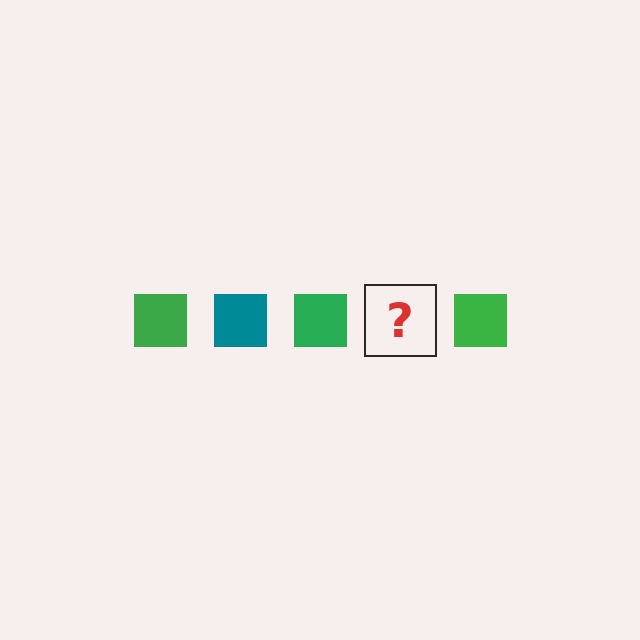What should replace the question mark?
The question mark should be replaced with a teal square.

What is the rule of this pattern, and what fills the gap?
The rule is that the pattern cycles through green, teal squares. The gap should be filled with a teal square.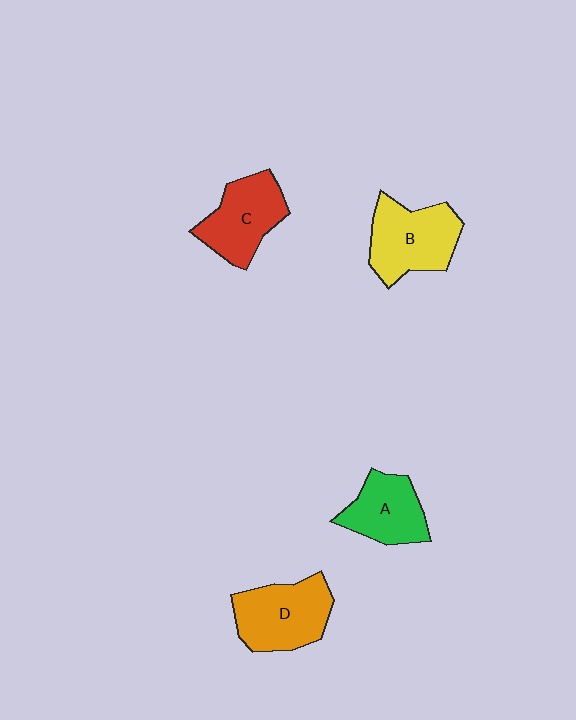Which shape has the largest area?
Shape B (yellow).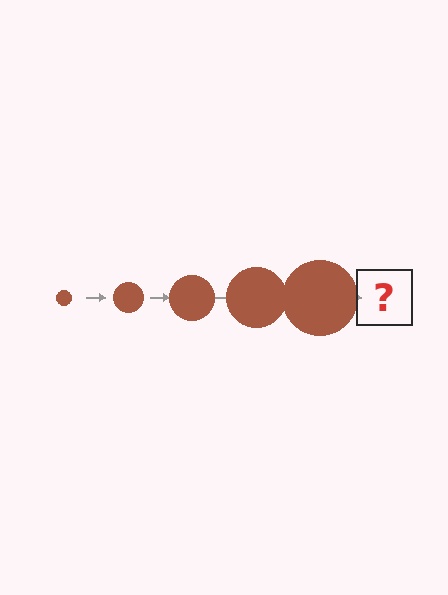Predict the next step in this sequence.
The next step is a brown circle, larger than the previous one.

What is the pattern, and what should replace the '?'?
The pattern is that the circle gets progressively larger each step. The '?' should be a brown circle, larger than the previous one.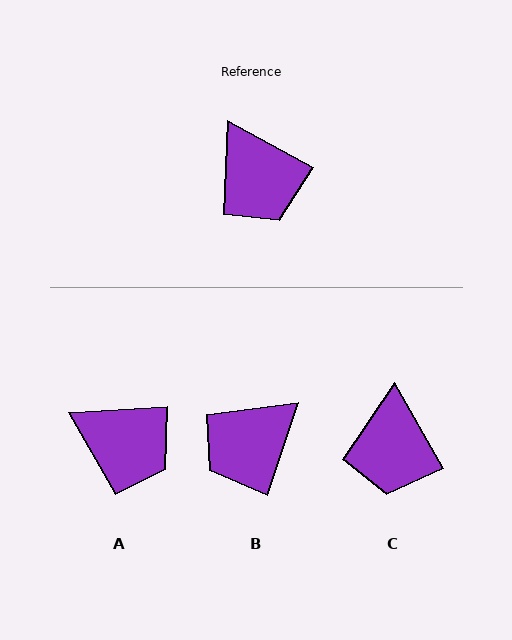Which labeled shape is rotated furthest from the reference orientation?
B, about 80 degrees away.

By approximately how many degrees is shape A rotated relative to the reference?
Approximately 32 degrees counter-clockwise.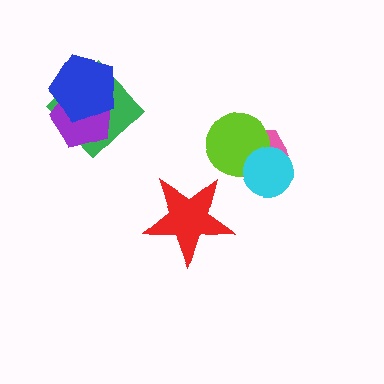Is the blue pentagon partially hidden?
No, no other shape covers it.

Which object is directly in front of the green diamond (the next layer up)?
The purple pentagon is directly in front of the green diamond.